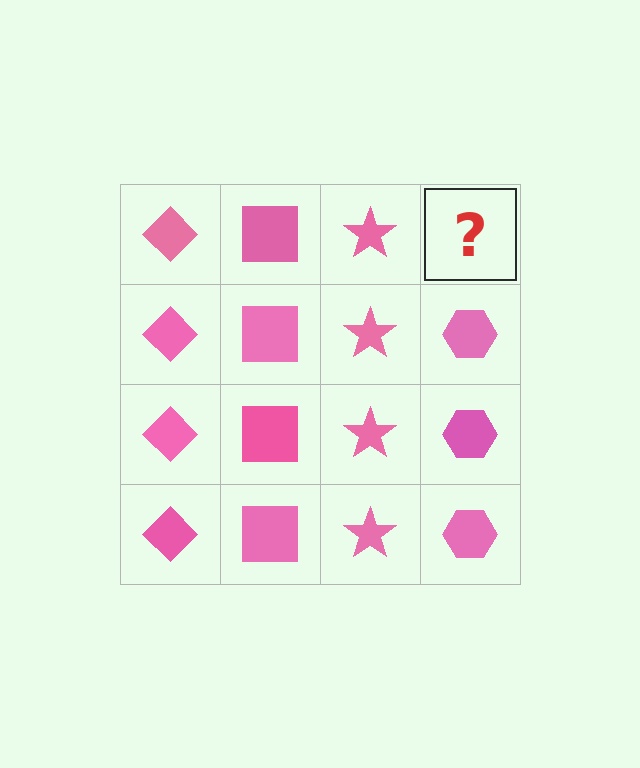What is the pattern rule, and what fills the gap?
The rule is that each column has a consistent shape. The gap should be filled with a pink hexagon.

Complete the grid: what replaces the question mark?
The question mark should be replaced with a pink hexagon.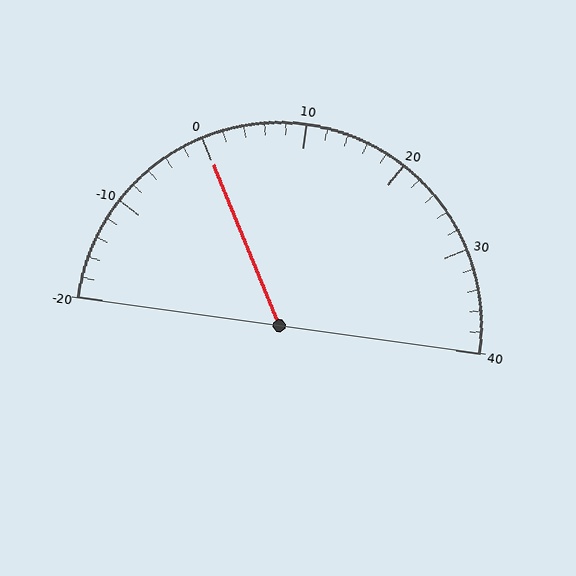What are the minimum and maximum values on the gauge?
The gauge ranges from -20 to 40.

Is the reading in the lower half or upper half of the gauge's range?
The reading is in the lower half of the range (-20 to 40).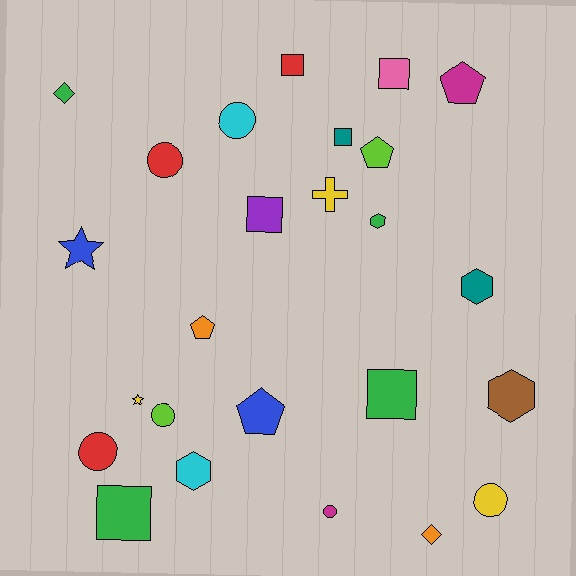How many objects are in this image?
There are 25 objects.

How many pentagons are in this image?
There are 4 pentagons.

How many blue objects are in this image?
There are 2 blue objects.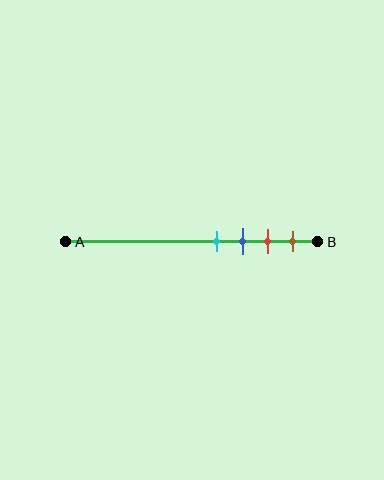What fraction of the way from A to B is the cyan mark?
The cyan mark is approximately 60% (0.6) of the way from A to B.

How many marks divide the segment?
There are 4 marks dividing the segment.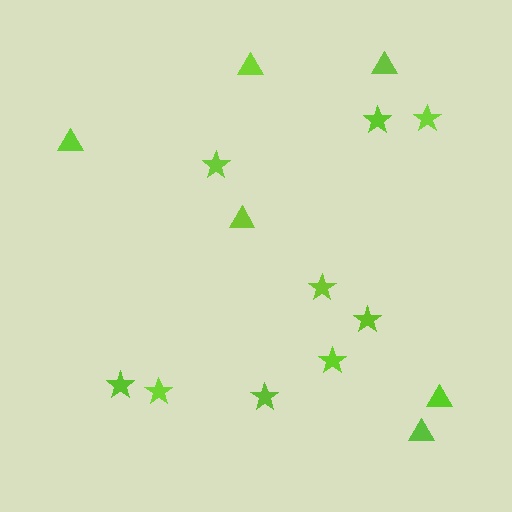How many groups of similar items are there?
There are 2 groups: one group of stars (9) and one group of triangles (6).